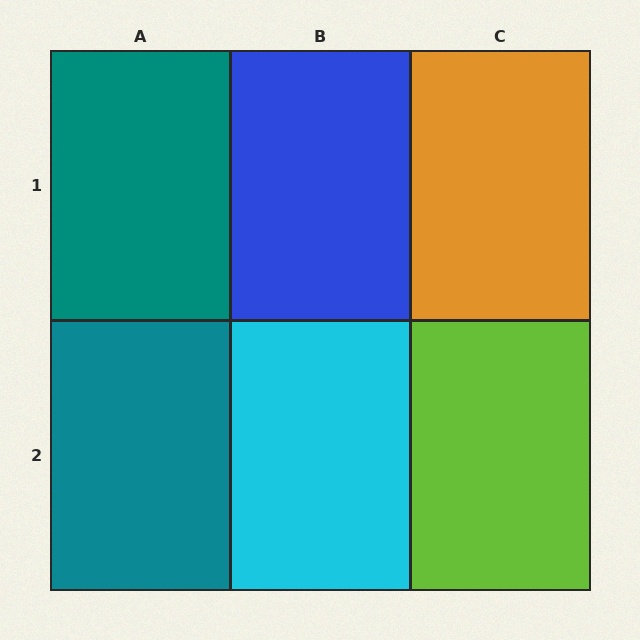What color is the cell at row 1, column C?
Orange.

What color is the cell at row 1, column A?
Teal.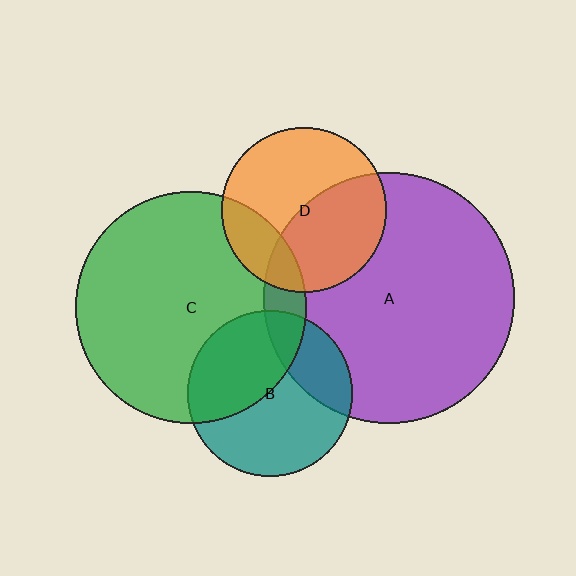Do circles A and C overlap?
Yes.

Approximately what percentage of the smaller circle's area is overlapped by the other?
Approximately 10%.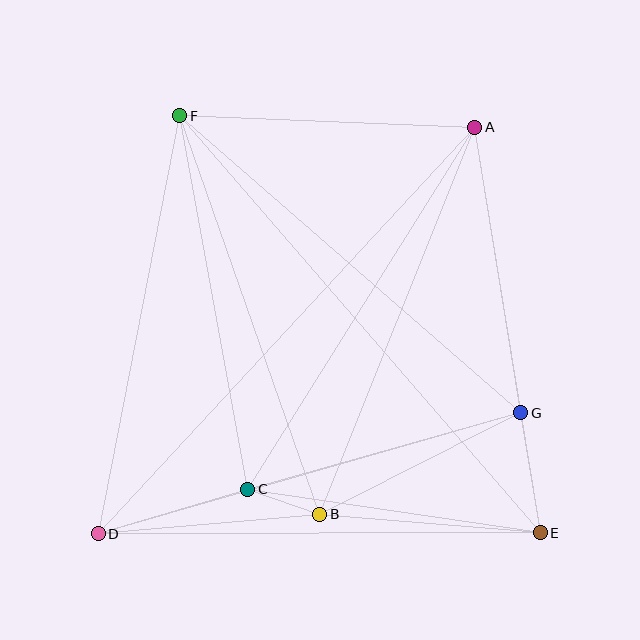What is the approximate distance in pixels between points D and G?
The distance between D and G is approximately 440 pixels.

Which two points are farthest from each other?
Points A and D are farthest from each other.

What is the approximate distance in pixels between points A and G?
The distance between A and G is approximately 289 pixels.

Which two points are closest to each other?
Points B and C are closest to each other.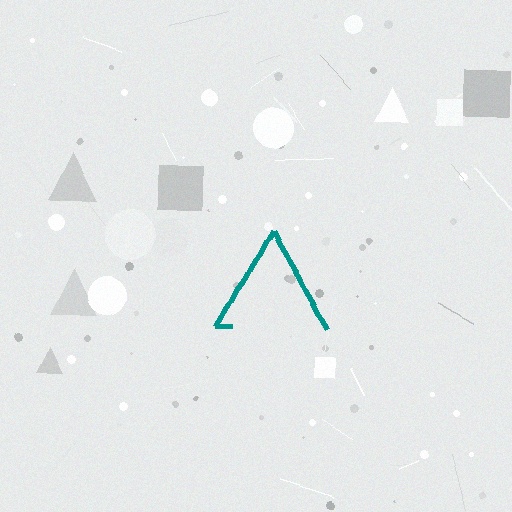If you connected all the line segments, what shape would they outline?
They would outline a triangle.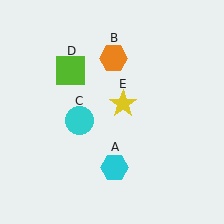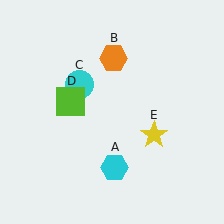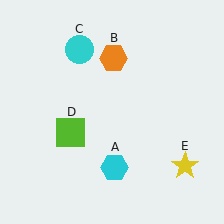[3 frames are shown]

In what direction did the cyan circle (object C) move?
The cyan circle (object C) moved up.